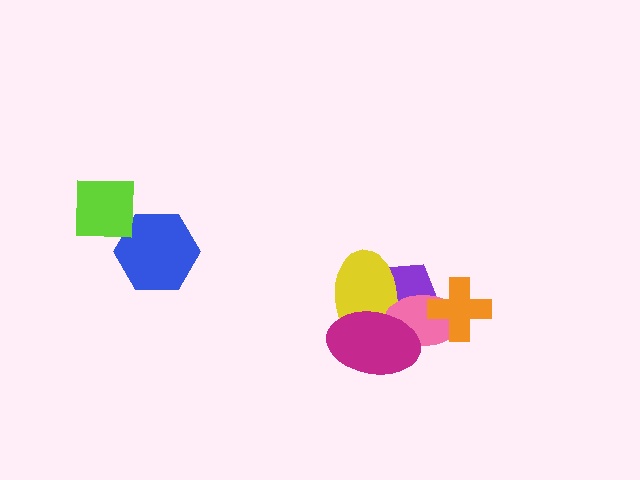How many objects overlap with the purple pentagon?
4 objects overlap with the purple pentagon.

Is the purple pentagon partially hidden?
Yes, it is partially covered by another shape.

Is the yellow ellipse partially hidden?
Yes, it is partially covered by another shape.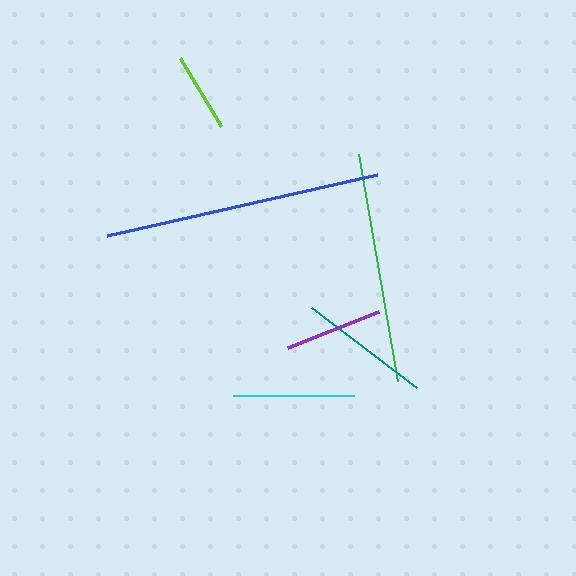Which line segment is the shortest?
The lime line is the shortest at approximately 80 pixels.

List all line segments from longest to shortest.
From longest to shortest: blue, green, teal, cyan, purple, lime.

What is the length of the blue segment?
The blue segment is approximately 277 pixels long.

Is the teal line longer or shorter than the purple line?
The teal line is longer than the purple line.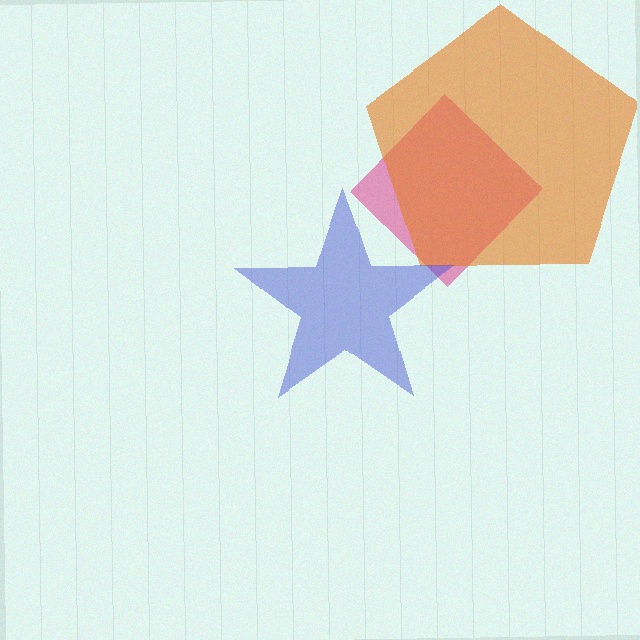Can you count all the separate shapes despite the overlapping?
Yes, there are 3 separate shapes.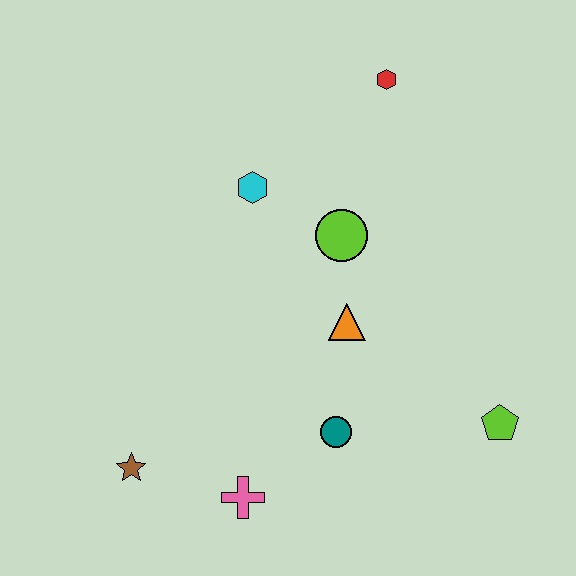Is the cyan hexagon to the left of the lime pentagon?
Yes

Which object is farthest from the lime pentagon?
The brown star is farthest from the lime pentagon.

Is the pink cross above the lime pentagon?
No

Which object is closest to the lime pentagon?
The teal circle is closest to the lime pentagon.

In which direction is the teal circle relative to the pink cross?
The teal circle is to the right of the pink cross.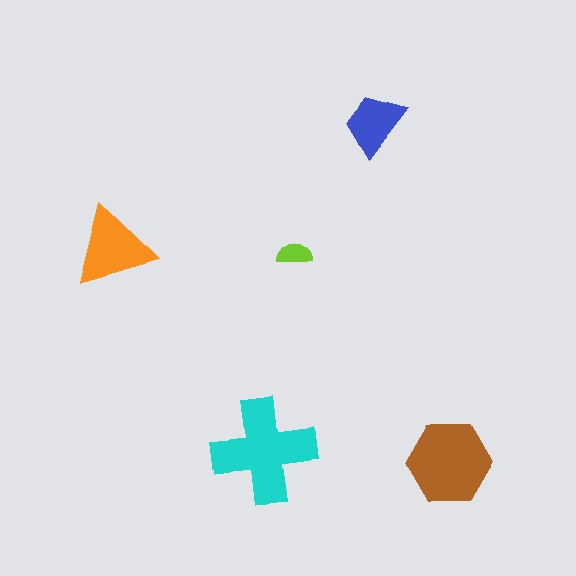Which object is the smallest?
The lime semicircle.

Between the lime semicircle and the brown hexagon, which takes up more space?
The brown hexagon.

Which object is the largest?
The cyan cross.